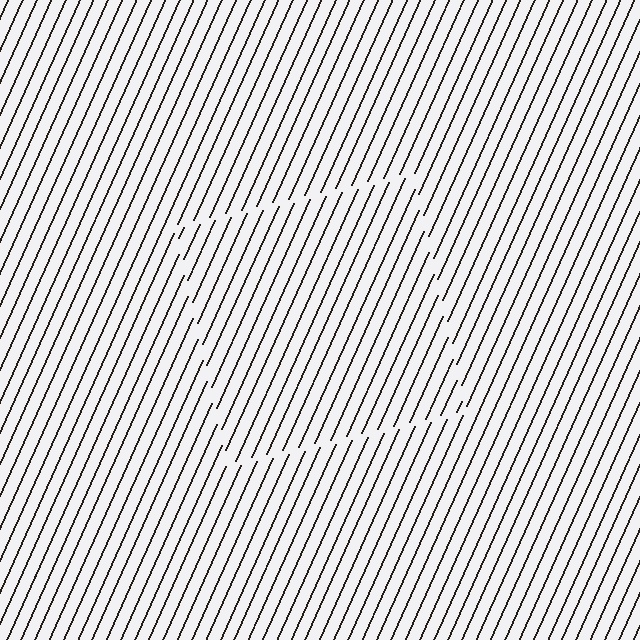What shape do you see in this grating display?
An illusory square. The interior of the shape contains the same grating, shifted by half a period — the contour is defined by the phase discontinuity where line-ends from the inner and outer gratings abut.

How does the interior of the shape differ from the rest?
The interior of the shape contains the same grating, shifted by half a period — the contour is defined by the phase discontinuity where line-ends from the inner and outer gratings abut.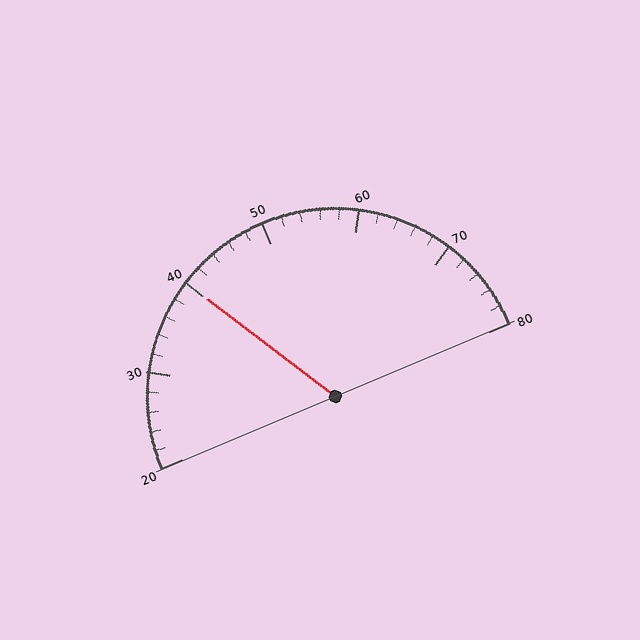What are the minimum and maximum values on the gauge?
The gauge ranges from 20 to 80.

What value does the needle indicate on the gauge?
The needle indicates approximately 40.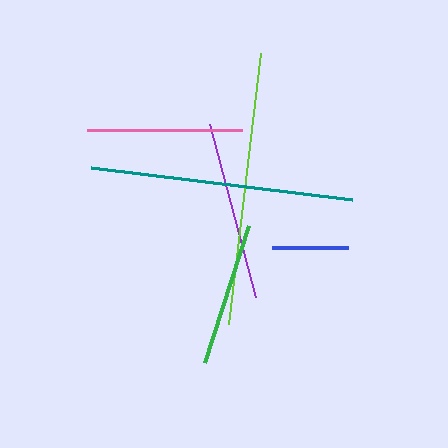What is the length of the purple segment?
The purple segment is approximately 179 pixels long.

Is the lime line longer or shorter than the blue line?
The lime line is longer than the blue line.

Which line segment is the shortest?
The blue line is the shortest at approximately 75 pixels.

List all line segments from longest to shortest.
From longest to shortest: lime, teal, purple, pink, green, blue.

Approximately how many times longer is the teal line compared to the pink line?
The teal line is approximately 1.7 times the length of the pink line.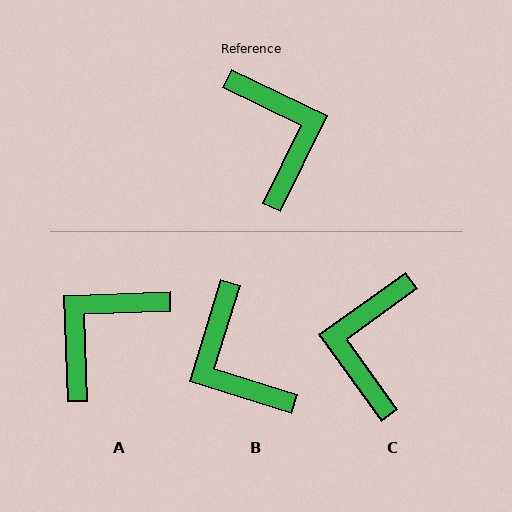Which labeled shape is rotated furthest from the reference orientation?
B, about 172 degrees away.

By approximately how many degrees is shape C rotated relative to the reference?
Approximately 152 degrees counter-clockwise.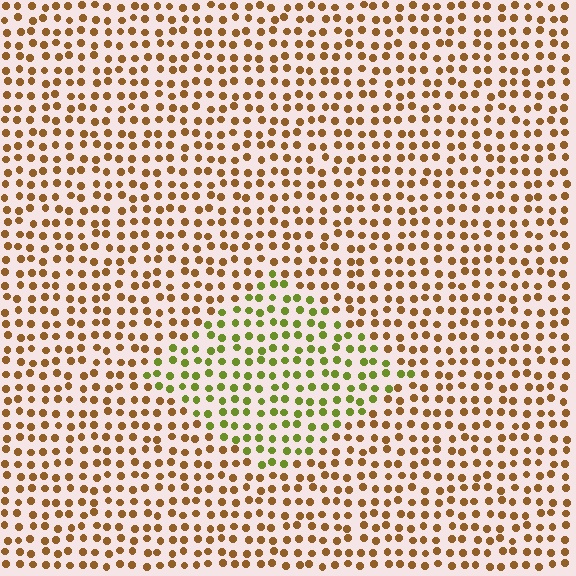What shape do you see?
I see a diamond.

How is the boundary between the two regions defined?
The boundary is defined purely by a slight shift in hue (about 51 degrees). Spacing, size, and orientation are identical on both sides.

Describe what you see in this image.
The image is filled with small brown elements in a uniform arrangement. A diamond-shaped region is visible where the elements are tinted to a slightly different hue, forming a subtle color boundary.